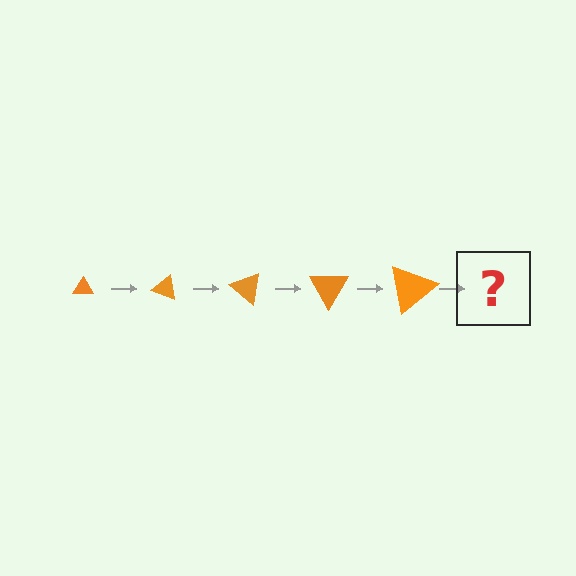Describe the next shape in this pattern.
It should be a triangle, larger than the previous one and rotated 100 degrees from the start.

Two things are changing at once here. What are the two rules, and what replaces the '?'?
The two rules are that the triangle grows larger each step and it rotates 20 degrees each step. The '?' should be a triangle, larger than the previous one and rotated 100 degrees from the start.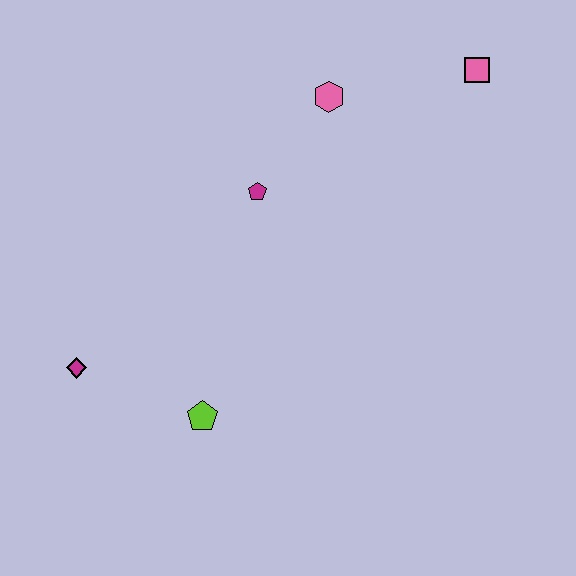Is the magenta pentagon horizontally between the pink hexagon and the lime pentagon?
Yes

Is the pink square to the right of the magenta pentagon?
Yes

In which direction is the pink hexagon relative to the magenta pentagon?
The pink hexagon is above the magenta pentagon.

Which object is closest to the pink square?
The pink hexagon is closest to the pink square.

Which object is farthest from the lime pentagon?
The pink square is farthest from the lime pentagon.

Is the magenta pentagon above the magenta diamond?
Yes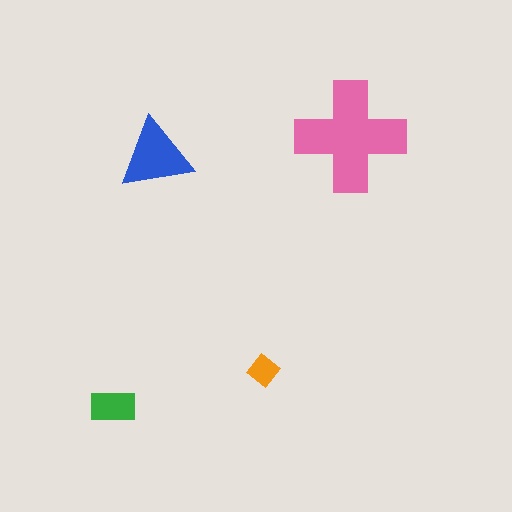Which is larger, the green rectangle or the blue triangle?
The blue triangle.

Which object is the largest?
The pink cross.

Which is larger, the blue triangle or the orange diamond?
The blue triangle.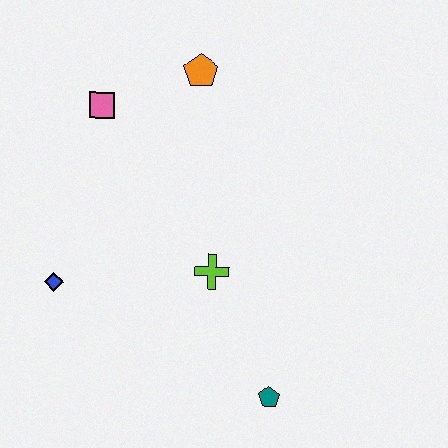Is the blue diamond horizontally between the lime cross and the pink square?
No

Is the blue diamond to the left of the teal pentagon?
Yes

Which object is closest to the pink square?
The orange pentagon is closest to the pink square.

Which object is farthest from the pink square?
The teal pentagon is farthest from the pink square.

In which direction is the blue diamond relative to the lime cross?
The blue diamond is to the left of the lime cross.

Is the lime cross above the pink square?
No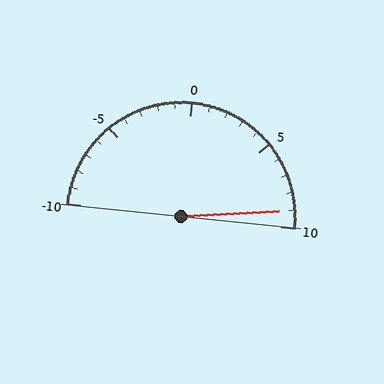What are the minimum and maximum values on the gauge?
The gauge ranges from -10 to 10.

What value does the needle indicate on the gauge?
The needle indicates approximately 9.